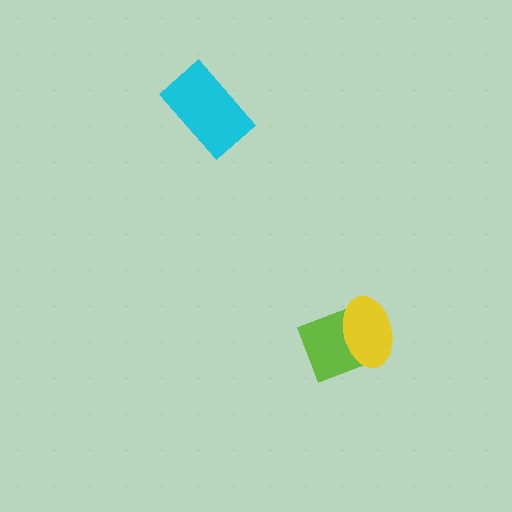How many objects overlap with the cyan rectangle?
0 objects overlap with the cyan rectangle.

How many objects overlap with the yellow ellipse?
1 object overlaps with the yellow ellipse.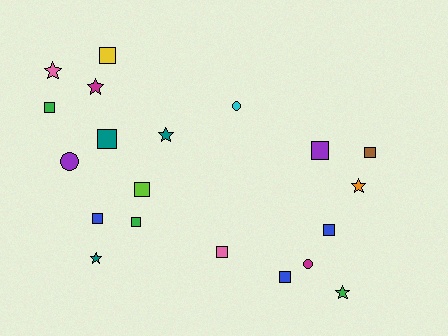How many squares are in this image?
There are 11 squares.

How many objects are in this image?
There are 20 objects.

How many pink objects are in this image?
There are 2 pink objects.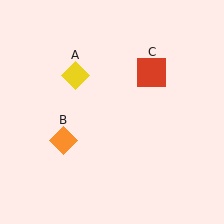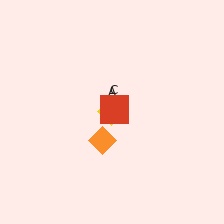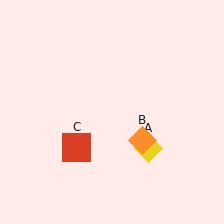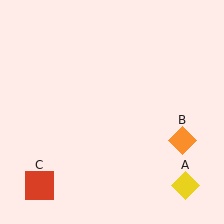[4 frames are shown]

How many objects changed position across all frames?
3 objects changed position: yellow diamond (object A), orange diamond (object B), red square (object C).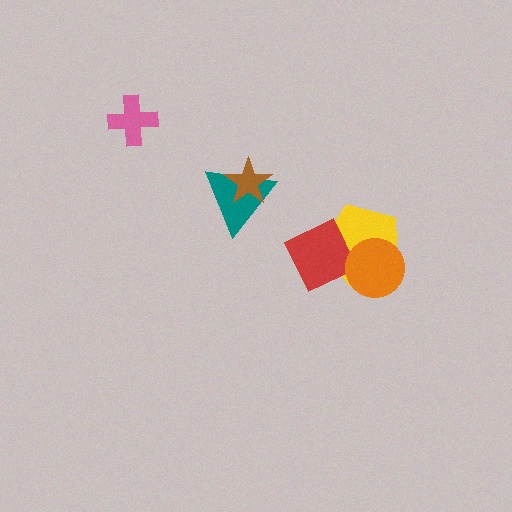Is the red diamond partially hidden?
Yes, it is partially covered by another shape.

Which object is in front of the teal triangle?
The brown star is in front of the teal triangle.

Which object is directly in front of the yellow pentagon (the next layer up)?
The red diamond is directly in front of the yellow pentagon.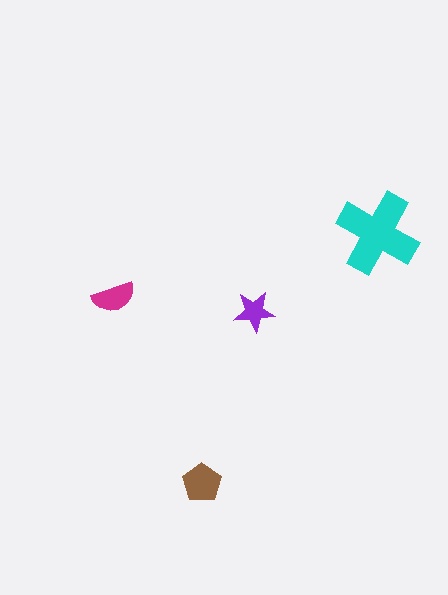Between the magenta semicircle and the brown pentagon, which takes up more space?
The brown pentagon.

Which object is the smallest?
The purple star.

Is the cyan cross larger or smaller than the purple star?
Larger.